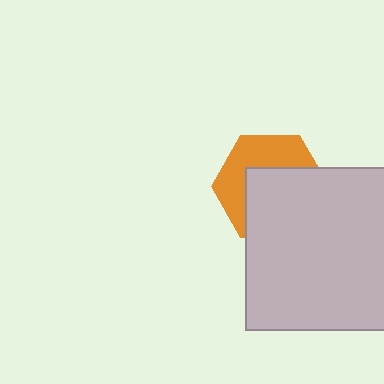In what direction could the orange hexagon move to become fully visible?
The orange hexagon could move toward the upper-left. That would shift it out from behind the light gray rectangle entirely.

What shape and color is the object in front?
The object in front is a light gray rectangle.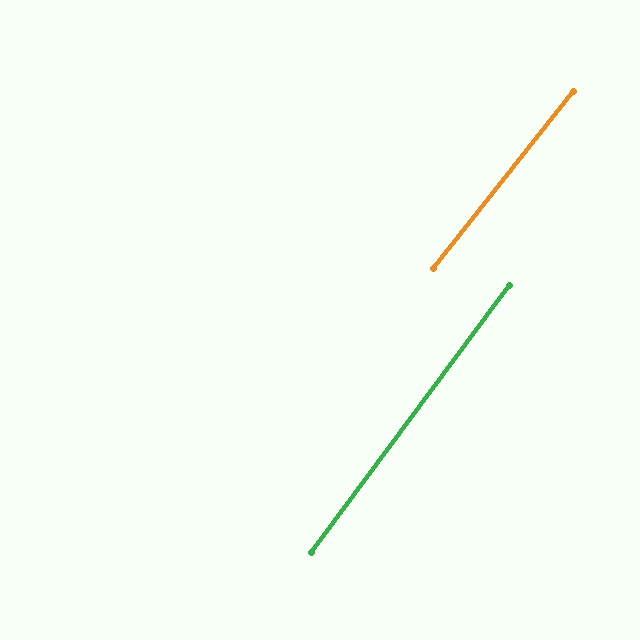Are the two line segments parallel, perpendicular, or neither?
Parallel — their directions differ by only 1.8°.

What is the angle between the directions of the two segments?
Approximately 2 degrees.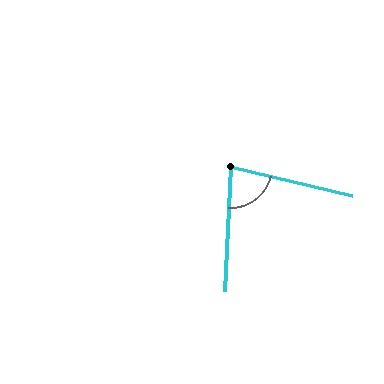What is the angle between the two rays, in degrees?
Approximately 79 degrees.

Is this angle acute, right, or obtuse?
It is acute.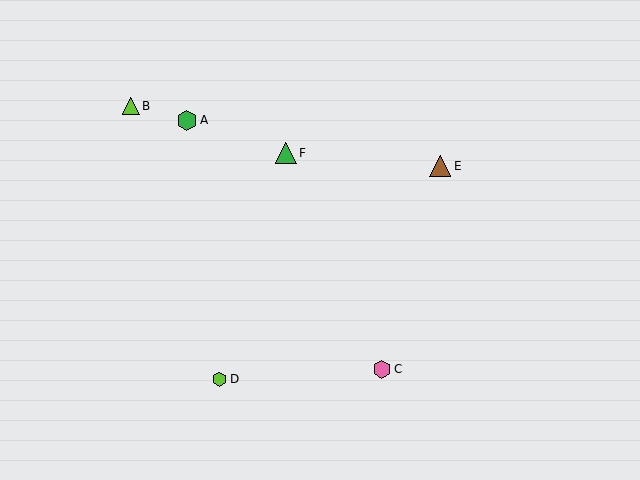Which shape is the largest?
The green triangle (labeled F) is the largest.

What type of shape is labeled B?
Shape B is a lime triangle.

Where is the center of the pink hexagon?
The center of the pink hexagon is at (382, 369).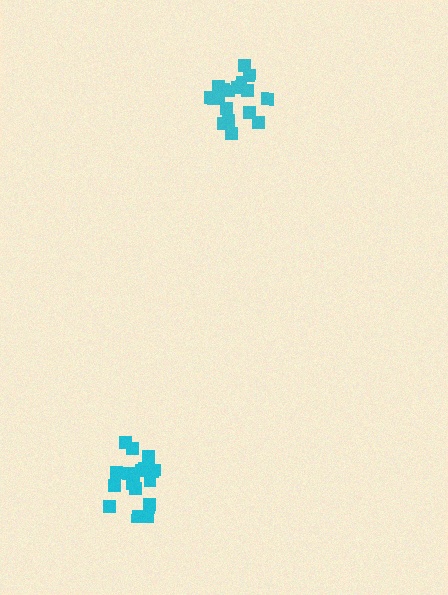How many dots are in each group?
Group 1: 18 dots, Group 2: 19 dots (37 total).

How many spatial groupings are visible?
There are 2 spatial groupings.